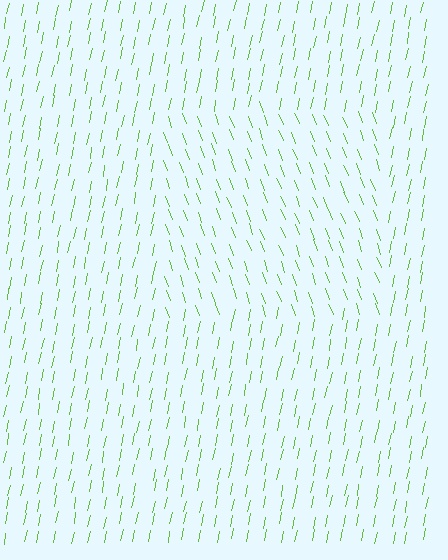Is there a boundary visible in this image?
Yes, there is a texture boundary formed by a change in line orientation.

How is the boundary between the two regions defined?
The boundary is defined purely by a change in line orientation (approximately 32 degrees difference). All lines are the same color and thickness.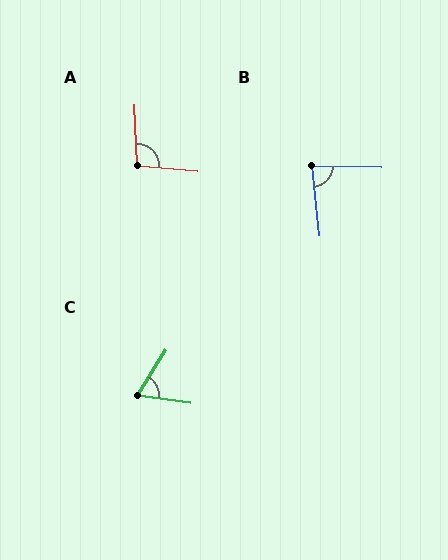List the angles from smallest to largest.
C (65°), B (83°), A (98°).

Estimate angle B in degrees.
Approximately 83 degrees.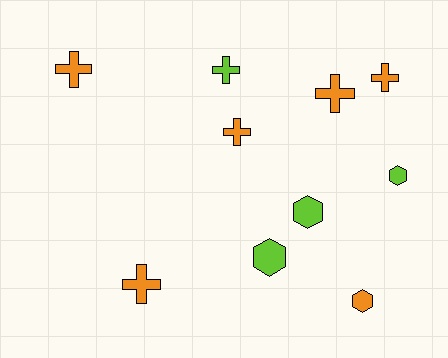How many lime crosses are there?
There is 1 lime cross.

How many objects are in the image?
There are 10 objects.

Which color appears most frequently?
Orange, with 6 objects.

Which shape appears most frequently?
Cross, with 6 objects.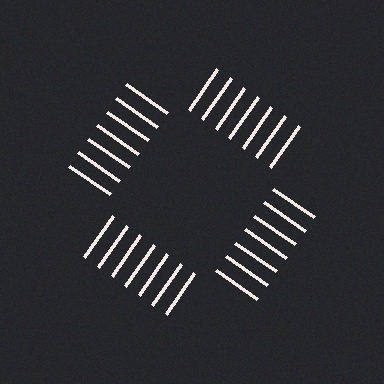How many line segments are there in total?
28 — 7 along each of the 4 edges.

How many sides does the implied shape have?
4 sides — the line-ends trace a square.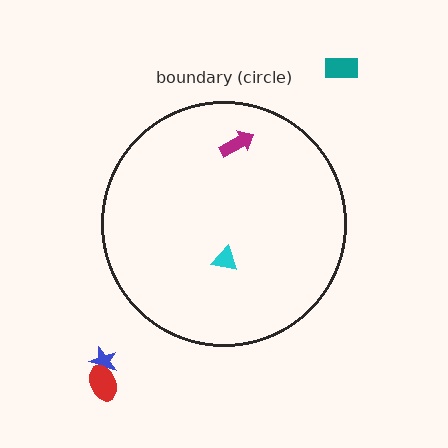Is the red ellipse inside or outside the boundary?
Outside.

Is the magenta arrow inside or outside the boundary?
Inside.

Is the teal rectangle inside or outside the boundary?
Outside.